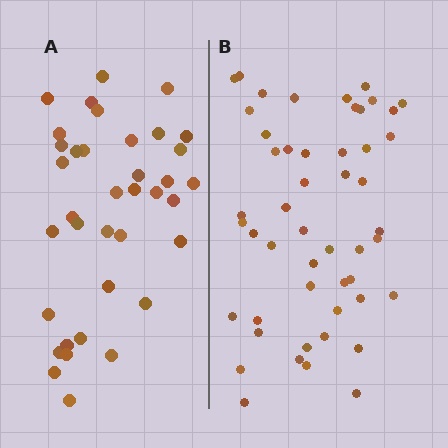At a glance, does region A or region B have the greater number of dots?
Region B (the right region) has more dots.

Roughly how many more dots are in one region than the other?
Region B has approximately 15 more dots than region A.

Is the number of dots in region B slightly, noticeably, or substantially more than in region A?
Region B has noticeably more, but not dramatically so. The ratio is roughly 1.4 to 1.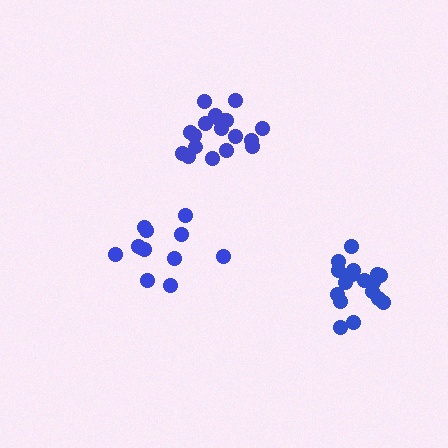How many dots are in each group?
Group 1: 12 dots, Group 2: 18 dots, Group 3: 17 dots (47 total).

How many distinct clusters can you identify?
There are 3 distinct clusters.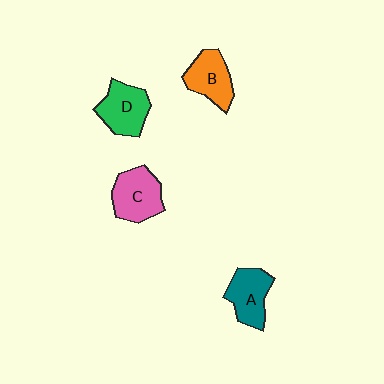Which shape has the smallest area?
Shape B (orange).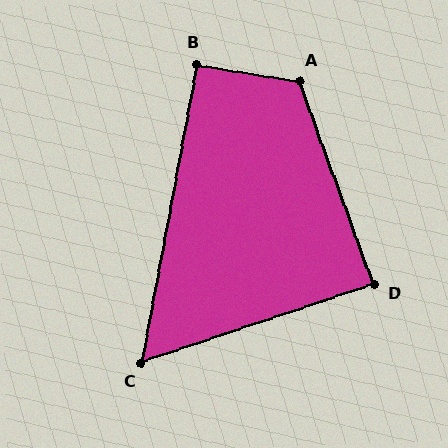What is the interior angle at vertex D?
Approximately 89 degrees (approximately right).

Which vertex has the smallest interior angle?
C, at approximately 61 degrees.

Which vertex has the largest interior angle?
A, at approximately 119 degrees.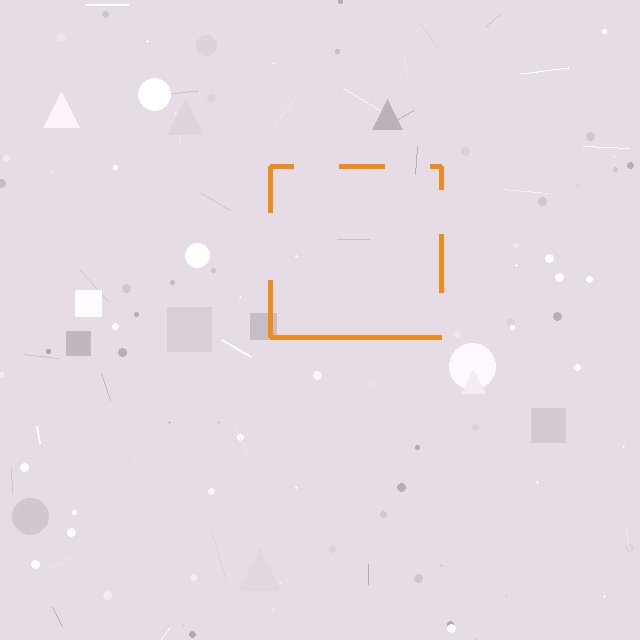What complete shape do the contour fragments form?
The contour fragments form a square.